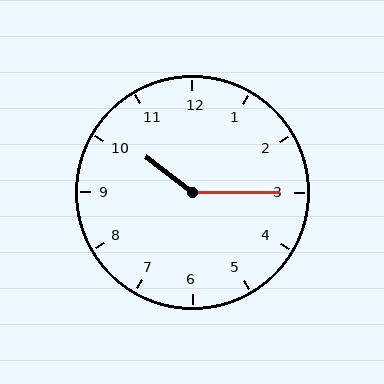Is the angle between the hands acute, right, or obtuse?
It is obtuse.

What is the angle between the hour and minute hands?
Approximately 142 degrees.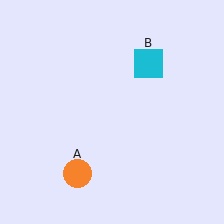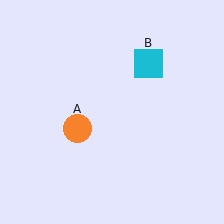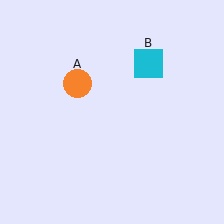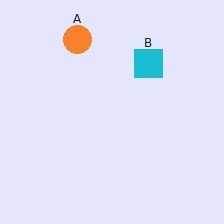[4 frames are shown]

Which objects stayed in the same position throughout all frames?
Cyan square (object B) remained stationary.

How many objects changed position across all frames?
1 object changed position: orange circle (object A).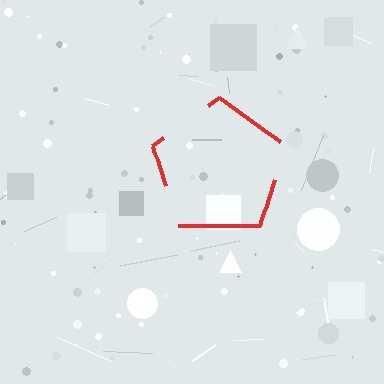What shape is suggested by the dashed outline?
The dashed outline suggests a pentagon.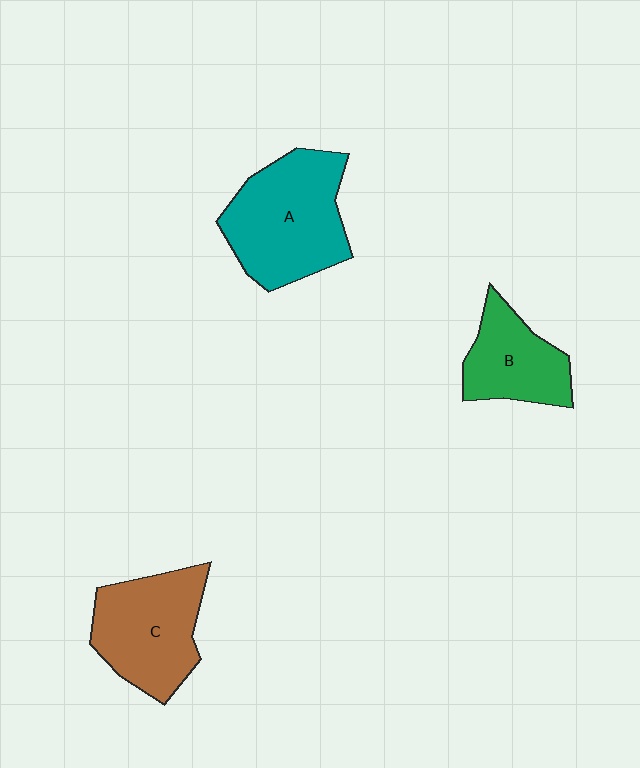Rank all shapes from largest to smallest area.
From largest to smallest: A (teal), C (brown), B (green).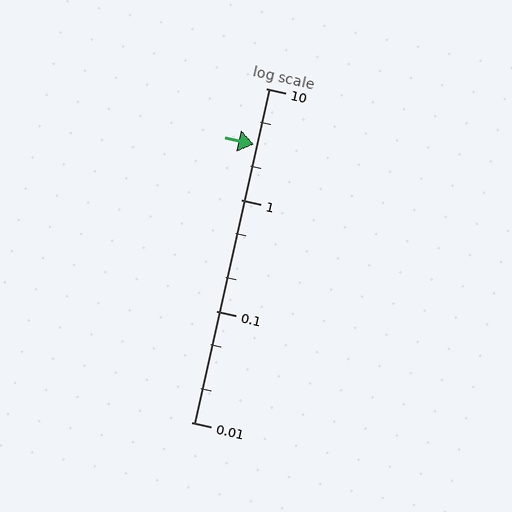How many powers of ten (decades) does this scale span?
The scale spans 3 decades, from 0.01 to 10.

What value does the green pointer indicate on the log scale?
The pointer indicates approximately 3.1.